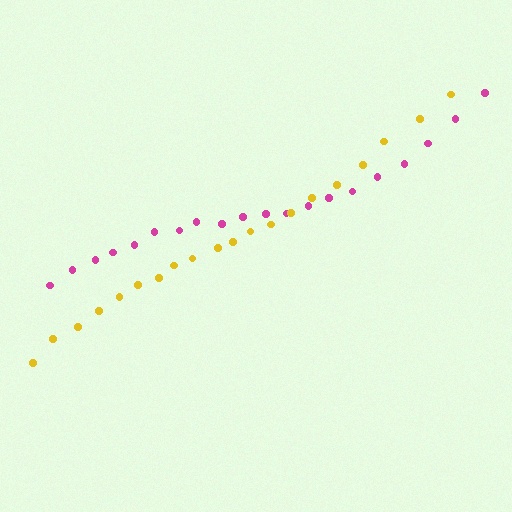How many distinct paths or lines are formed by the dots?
There are 2 distinct paths.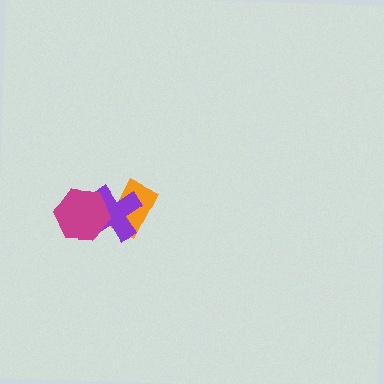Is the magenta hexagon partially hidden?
No, no other shape covers it.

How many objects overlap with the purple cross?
2 objects overlap with the purple cross.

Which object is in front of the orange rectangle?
The purple cross is in front of the orange rectangle.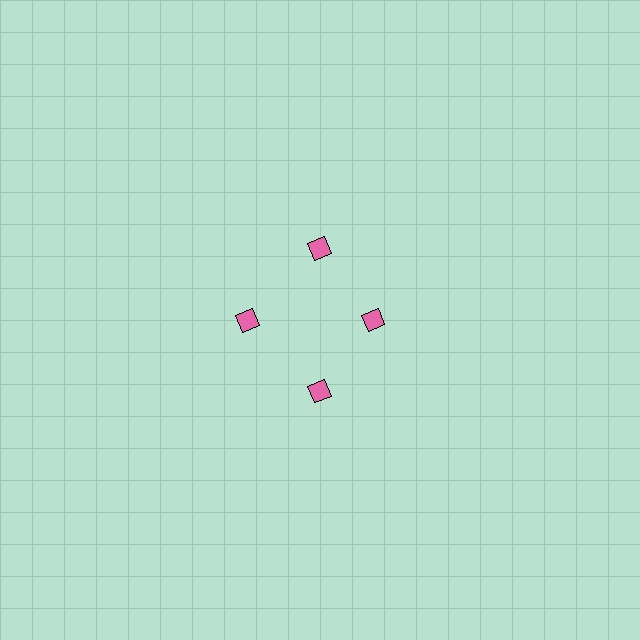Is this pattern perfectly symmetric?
No. The 4 pink diamonds are arranged in a ring, but one element near the 3 o'clock position is pulled inward toward the center, breaking the 4-fold rotational symmetry.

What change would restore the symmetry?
The symmetry would be restored by moving it outward, back onto the ring so that all 4 diamonds sit at equal angles and equal distance from the center.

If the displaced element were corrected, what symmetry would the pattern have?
It would have 4-fold rotational symmetry — the pattern would map onto itself every 90 degrees.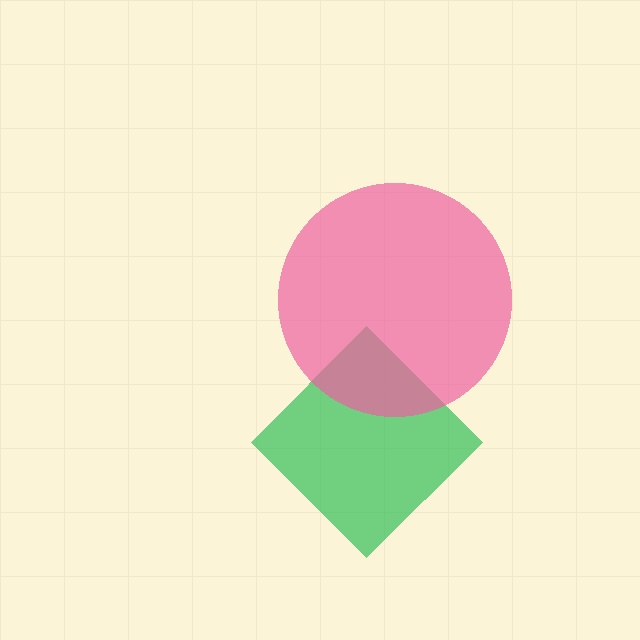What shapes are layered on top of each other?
The layered shapes are: a green diamond, a pink circle.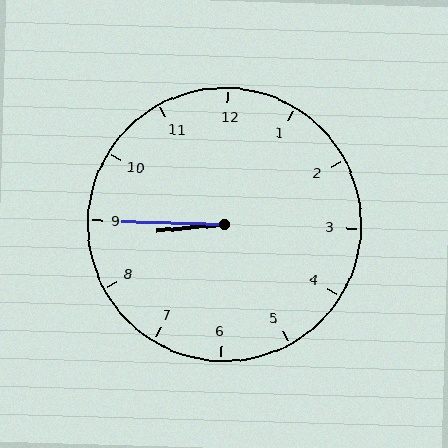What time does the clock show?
8:45.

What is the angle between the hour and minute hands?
Approximately 8 degrees.